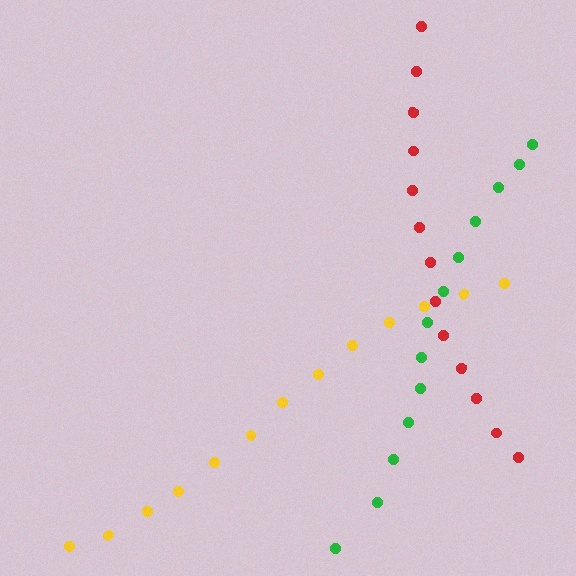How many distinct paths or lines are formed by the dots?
There are 3 distinct paths.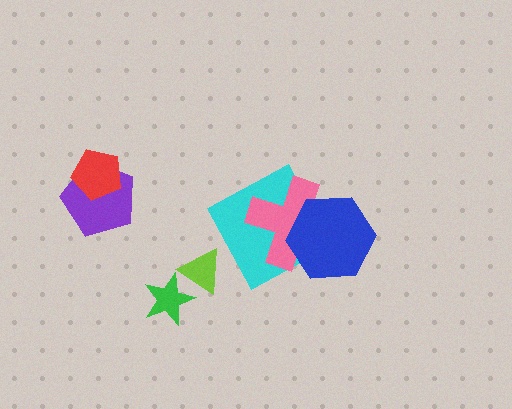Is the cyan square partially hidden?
Yes, it is partially covered by another shape.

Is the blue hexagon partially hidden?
No, no other shape covers it.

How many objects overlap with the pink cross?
2 objects overlap with the pink cross.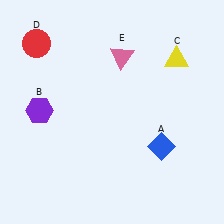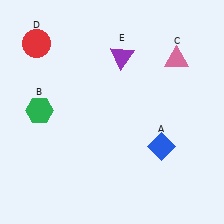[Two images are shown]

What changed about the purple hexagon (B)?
In Image 1, B is purple. In Image 2, it changed to green.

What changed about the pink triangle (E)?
In Image 1, E is pink. In Image 2, it changed to purple.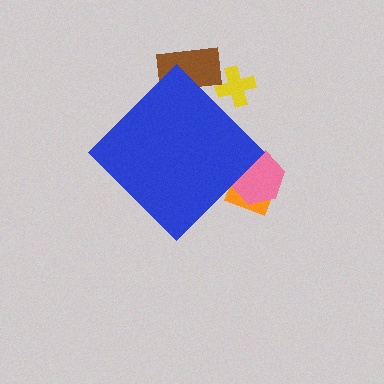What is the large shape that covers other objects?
A blue diamond.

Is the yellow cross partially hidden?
Yes, the yellow cross is partially hidden behind the blue diamond.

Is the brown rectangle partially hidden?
Yes, the brown rectangle is partially hidden behind the blue diamond.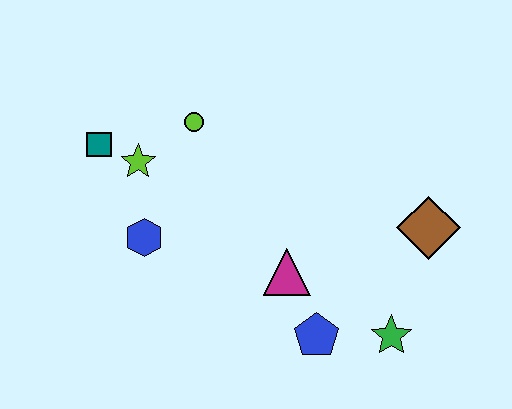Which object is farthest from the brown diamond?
The teal square is farthest from the brown diamond.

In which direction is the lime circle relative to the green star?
The lime circle is above the green star.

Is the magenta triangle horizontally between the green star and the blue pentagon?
No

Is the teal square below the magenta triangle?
No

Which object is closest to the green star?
The blue pentagon is closest to the green star.